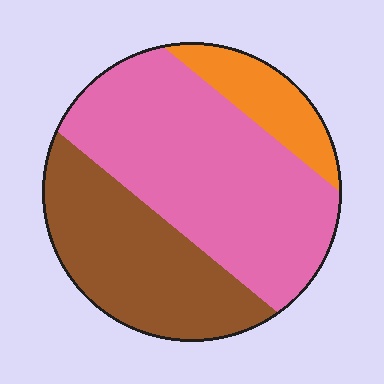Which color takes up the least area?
Orange, at roughly 15%.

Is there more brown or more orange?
Brown.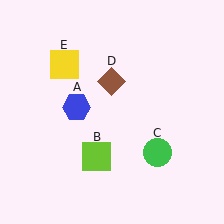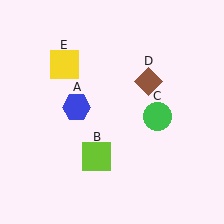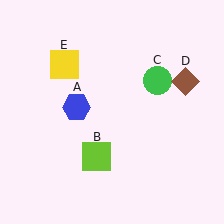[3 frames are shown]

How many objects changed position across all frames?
2 objects changed position: green circle (object C), brown diamond (object D).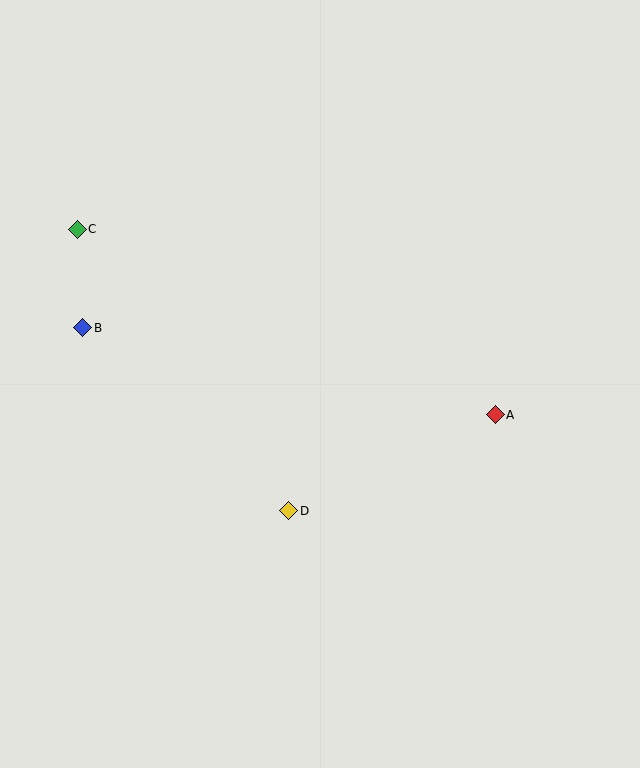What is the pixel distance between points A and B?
The distance between A and B is 422 pixels.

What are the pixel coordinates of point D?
Point D is at (289, 511).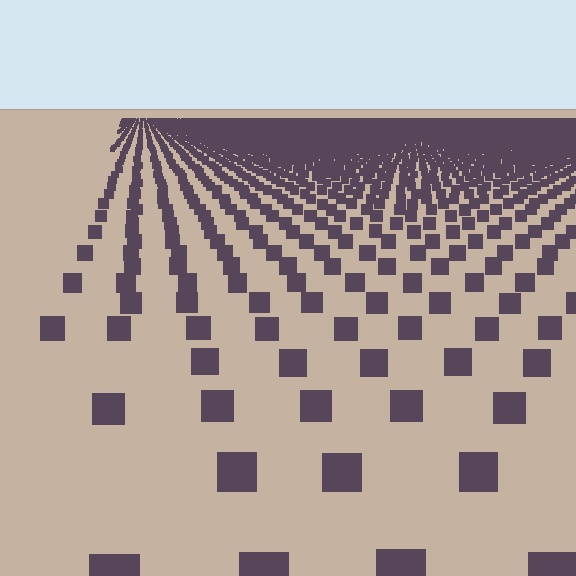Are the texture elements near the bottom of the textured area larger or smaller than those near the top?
Larger. Near the bottom, elements are closer to the viewer and appear at a bigger on-screen size.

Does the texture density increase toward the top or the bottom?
Density increases toward the top.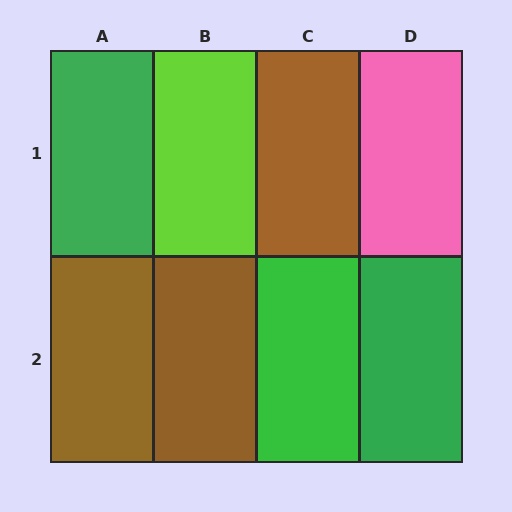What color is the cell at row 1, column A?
Green.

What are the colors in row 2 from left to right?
Brown, brown, green, green.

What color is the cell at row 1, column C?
Brown.